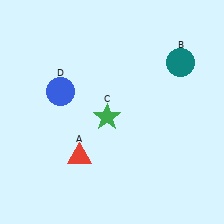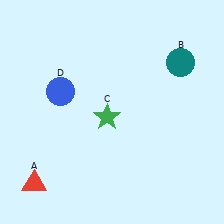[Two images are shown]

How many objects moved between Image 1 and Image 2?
1 object moved between the two images.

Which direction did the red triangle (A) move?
The red triangle (A) moved left.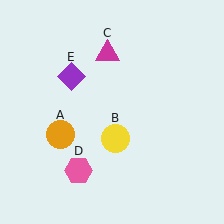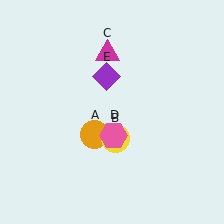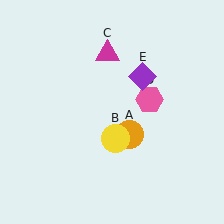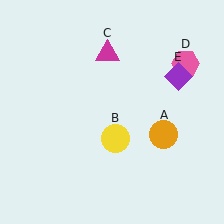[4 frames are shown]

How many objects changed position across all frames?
3 objects changed position: orange circle (object A), pink hexagon (object D), purple diamond (object E).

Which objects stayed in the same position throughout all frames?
Yellow circle (object B) and magenta triangle (object C) remained stationary.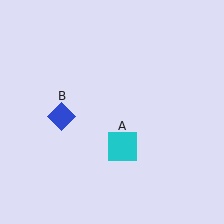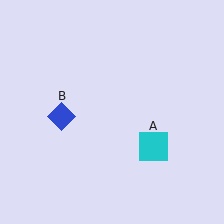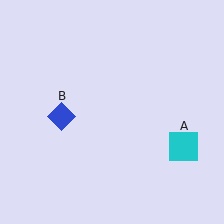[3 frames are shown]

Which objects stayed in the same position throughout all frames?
Blue diamond (object B) remained stationary.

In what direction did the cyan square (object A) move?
The cyan square (object A) moved right.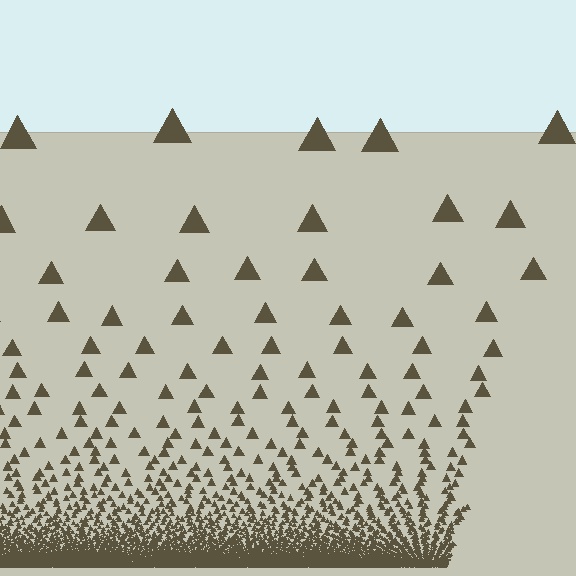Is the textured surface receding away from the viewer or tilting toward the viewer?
The surface appears to tilt toward the viewer. Texture elements get larger and sparser toward the top.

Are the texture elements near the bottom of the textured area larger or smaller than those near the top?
Smaller. The gradient is inverted — elements near the bottom are smaller and denser.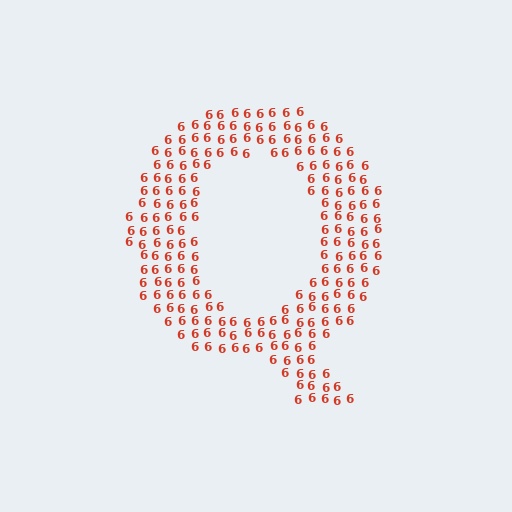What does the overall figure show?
The overall figure shows the letter Q.